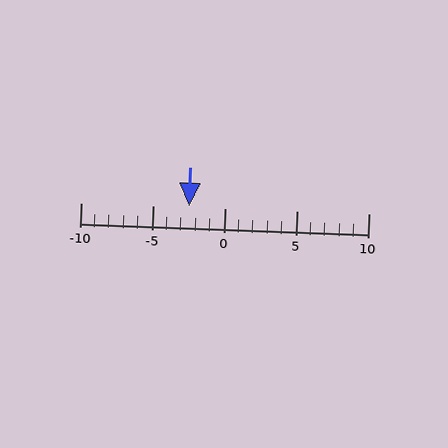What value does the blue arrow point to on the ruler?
The blue arrow points to approximately -2.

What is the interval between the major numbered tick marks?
The major tick marks are spaced 5 units apart.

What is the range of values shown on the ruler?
The ruler shows values from -10 to 10.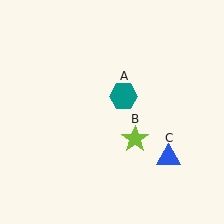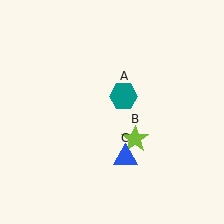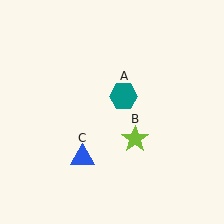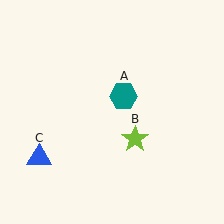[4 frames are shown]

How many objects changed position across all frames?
1 object changed position: blue triangle (object C).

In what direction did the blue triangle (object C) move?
The blue triangle (object C) moved left.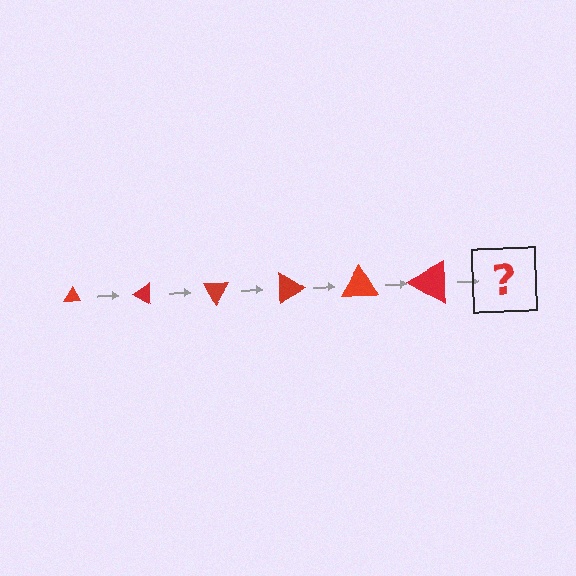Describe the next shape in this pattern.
It should be a triangle, larger than the previous one and rotated 180 degrees from the start.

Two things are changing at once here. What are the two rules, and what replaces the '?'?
The two rules are that the triangle grows larger each step and it rotates 30 degrees each step. The '?' should be a triangle, larger than the previous one and rotated 180 degrees from the start.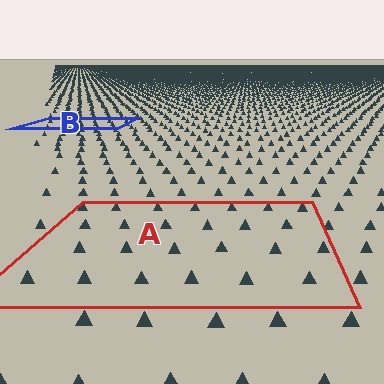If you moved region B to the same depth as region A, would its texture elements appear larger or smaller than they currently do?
They would appear larger. At a closer depth, the same texture elements are projected at a bigger on-screen size.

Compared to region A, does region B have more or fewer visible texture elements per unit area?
Region B has more texture elements per unit area — they are packed more densely because it is farther away.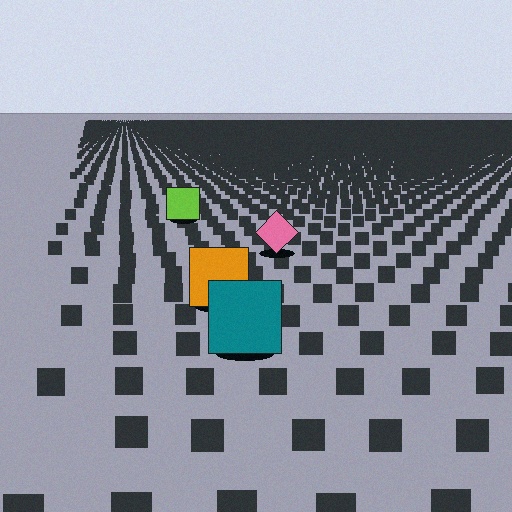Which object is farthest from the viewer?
The lime square is farthest from the viewer. It appears smaller and the ground texture around it is denser.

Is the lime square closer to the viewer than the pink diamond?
No. The pink diamond is closer — you can tell from the texture gradient: the ground texture is coarser near it.